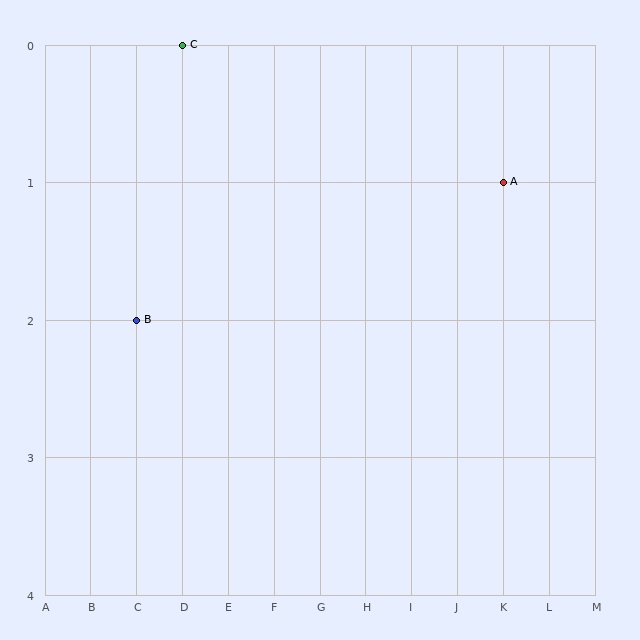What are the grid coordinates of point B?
Point B is at grid coordinates (C, 2).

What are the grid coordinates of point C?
Point C is at grid coordinates (D, 0).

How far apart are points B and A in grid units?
Points B and A are 8 columns and 1 row apart (about 8.1 grid units diagonally).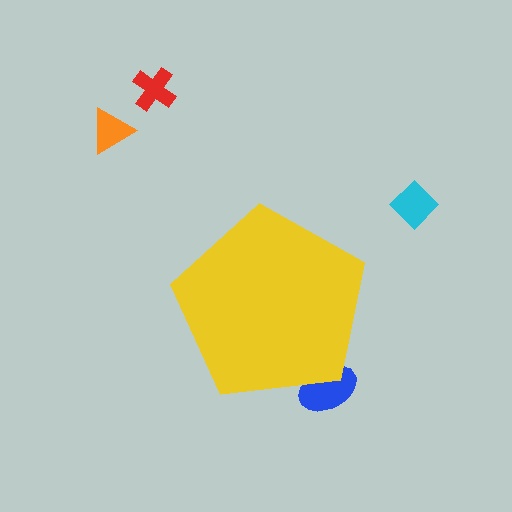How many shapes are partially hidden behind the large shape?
1 shape is partially hidden.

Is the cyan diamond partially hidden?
No, the cyan diamond is fully visible.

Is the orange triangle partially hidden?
No, the orange triangle is fully visible.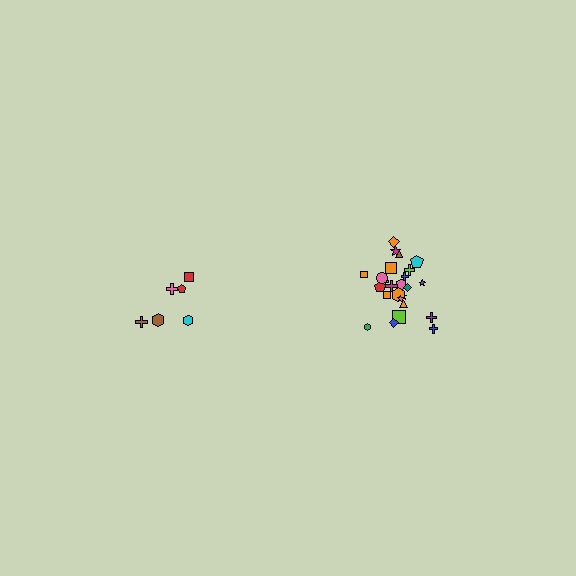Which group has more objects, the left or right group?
The right group.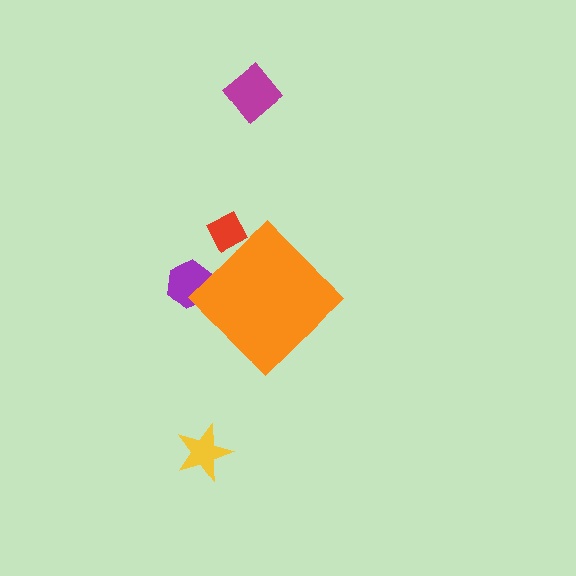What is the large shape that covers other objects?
An orange diamond.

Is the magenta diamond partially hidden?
No, the magenta diamond is fully visible.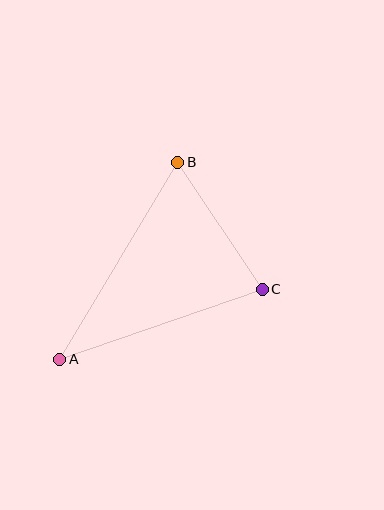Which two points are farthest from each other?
Points A and B are farthest from each other.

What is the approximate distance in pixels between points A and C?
The distance between A and C is approximately 214 pixels.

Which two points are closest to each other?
Points B and C are closest to each other.